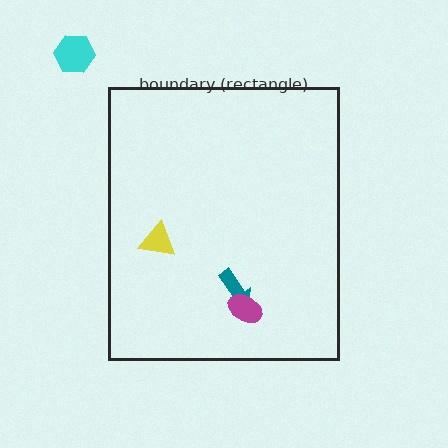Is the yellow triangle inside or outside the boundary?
Inside.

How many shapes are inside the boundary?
3 inside, 1 outside.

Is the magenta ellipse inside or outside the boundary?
Inside.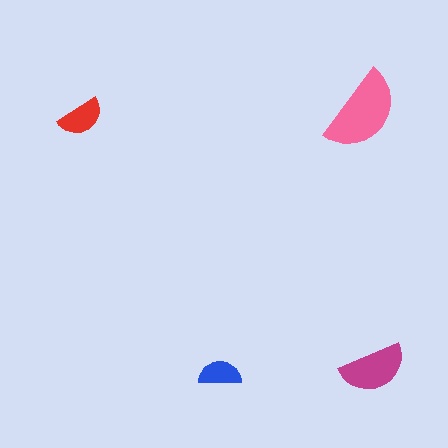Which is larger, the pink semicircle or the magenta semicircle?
The pink one.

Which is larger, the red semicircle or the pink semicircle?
The pink one.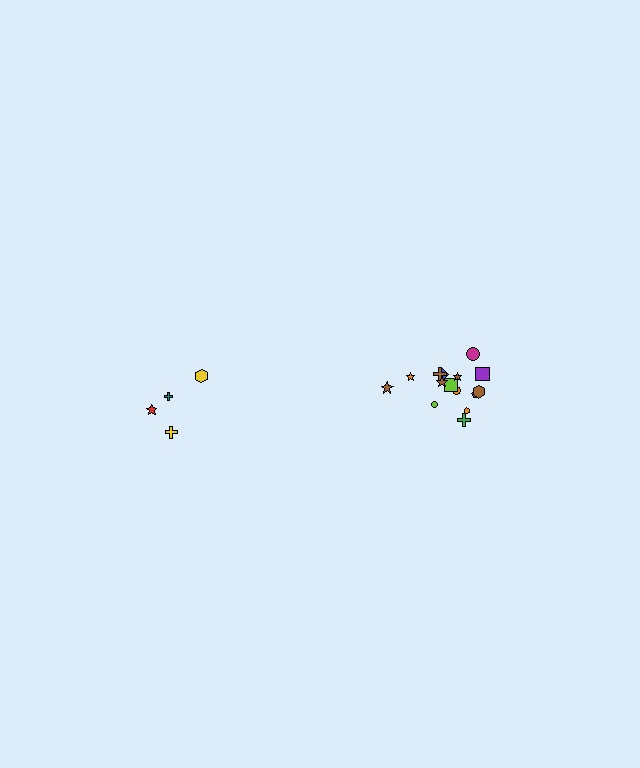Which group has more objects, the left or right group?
The right group.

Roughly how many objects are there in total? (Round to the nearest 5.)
Roughly 20 objects in total.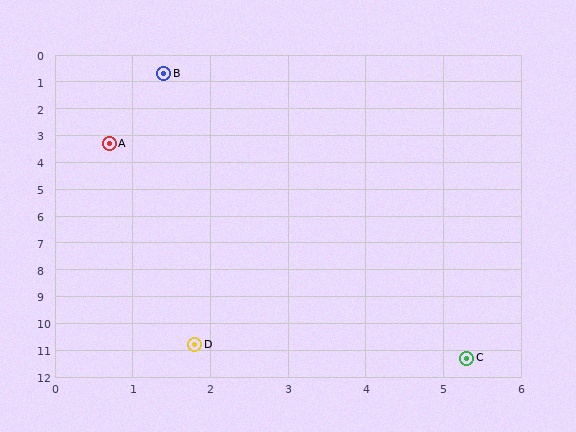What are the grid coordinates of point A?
Point A is at approximately (0.7, 3.3).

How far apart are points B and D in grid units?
Points B and D are about 10.1 grid units apart.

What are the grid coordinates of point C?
Point C is at approximately (5.3, 11.3).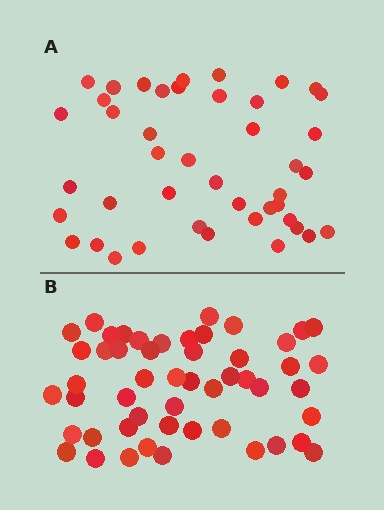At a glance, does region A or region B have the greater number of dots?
Region B (the bottom region) has more dots.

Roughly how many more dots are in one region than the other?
Region B has roughly 8 or so more dots than region A.